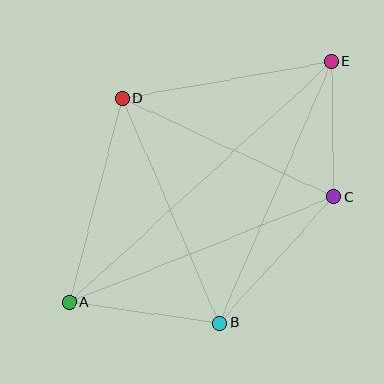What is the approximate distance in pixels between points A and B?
The distance between A and B is approximately 151 pixels.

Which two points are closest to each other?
Points C and E are closest to each other.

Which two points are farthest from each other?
Points A and E are farthest from each other.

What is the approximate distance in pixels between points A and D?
The distance between A and D is approximately 211 pixels.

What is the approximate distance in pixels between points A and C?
The distance between A and C is approximately 285 pixels.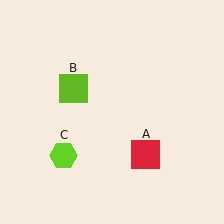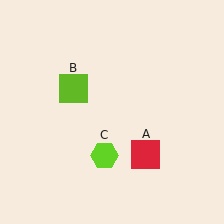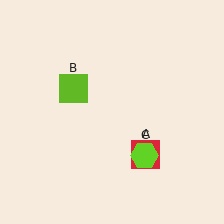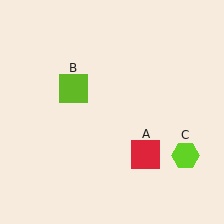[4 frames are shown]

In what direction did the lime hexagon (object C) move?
The lime hexagon (object C) moved right.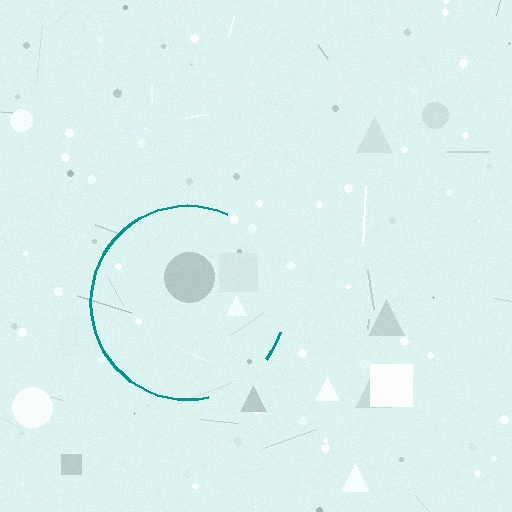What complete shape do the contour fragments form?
The contour fragments form a circle.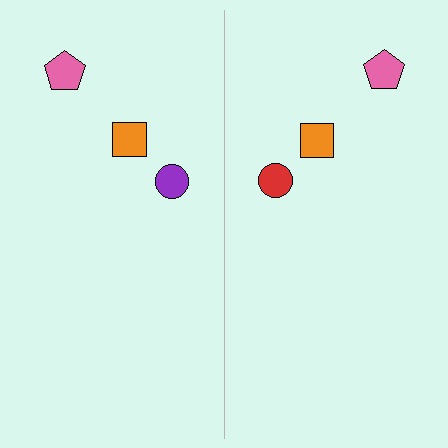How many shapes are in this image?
There are 6 shapes in this image.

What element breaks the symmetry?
The red circle on the right side breaks the symmetry — its mirror counterpart is purple.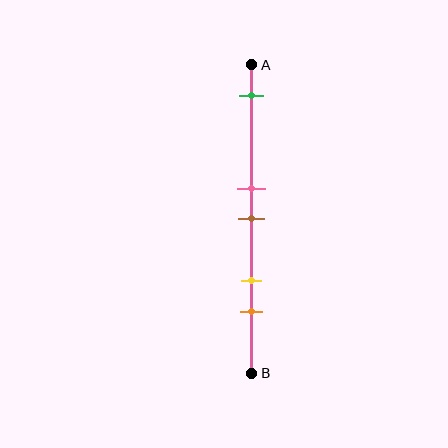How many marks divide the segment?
There are 5 marks dividing the segment.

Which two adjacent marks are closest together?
The pink and brown marks are the closest adjacent pair.